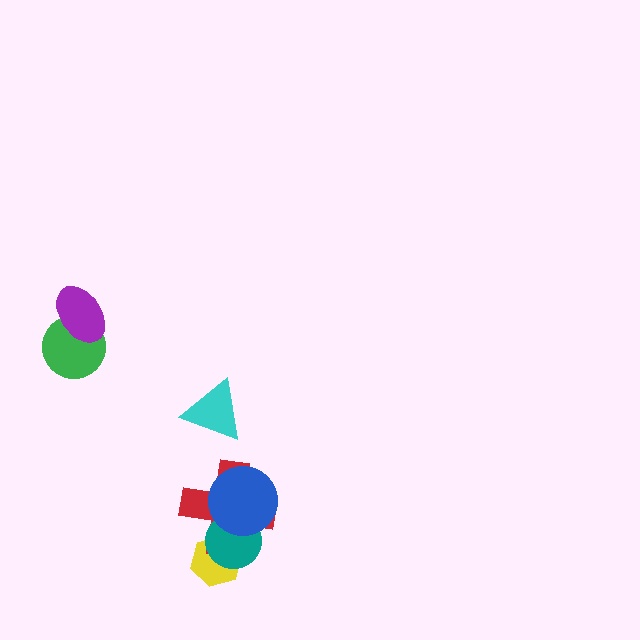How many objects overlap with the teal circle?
3 objects overlap with the teal circle.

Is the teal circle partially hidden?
Yes, it is partially covered by another shape.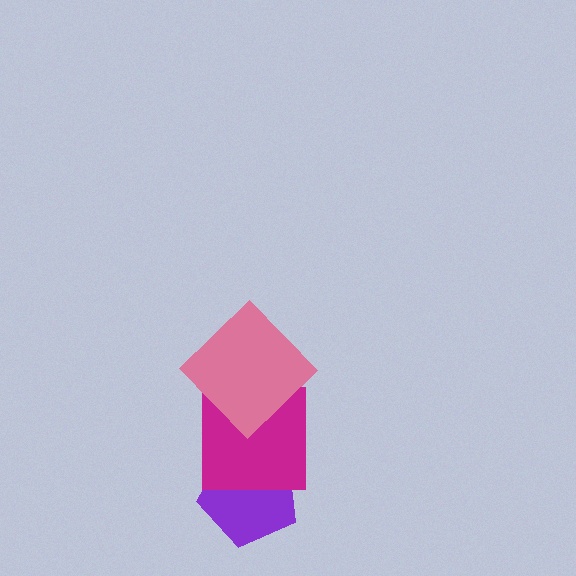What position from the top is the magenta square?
The magenta square is 2nd from the top.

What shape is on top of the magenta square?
The pink diamond is on top of the magenta square.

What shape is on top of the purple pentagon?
The magenta square is on top of the purple pentagon.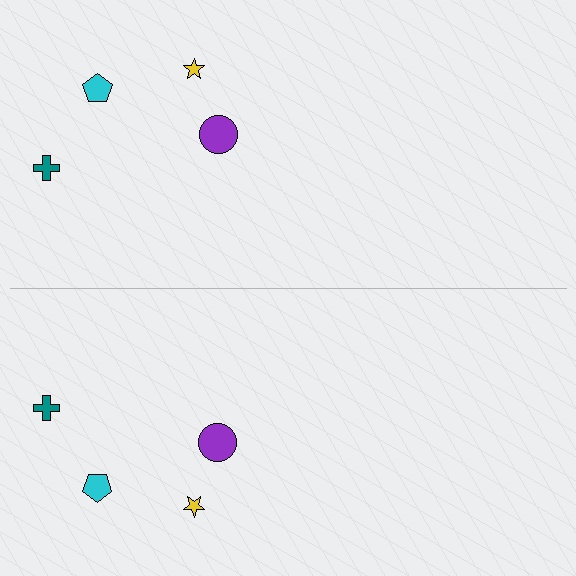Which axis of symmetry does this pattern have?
The pattern has a horizontal axis of symmetry running through the center of the image.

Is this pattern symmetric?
Yes, this pattern has bilateral (reflection) symmetry.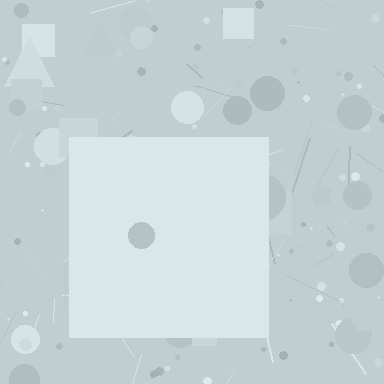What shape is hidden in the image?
A square is hidden in the image.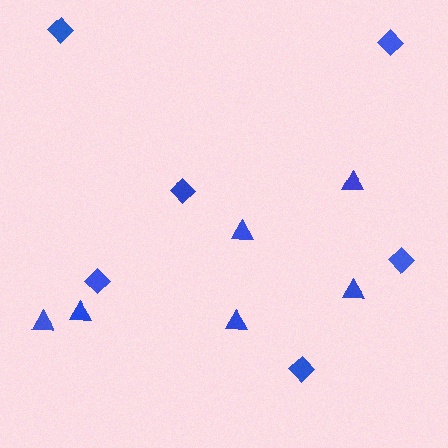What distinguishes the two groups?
There are 2 groups: one group of diamonds (6) and one group of triangles (6).